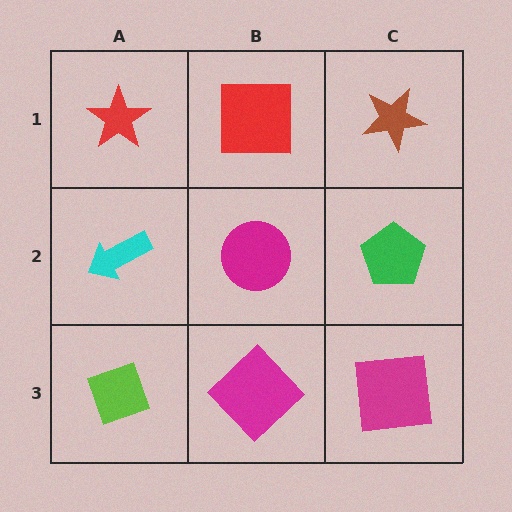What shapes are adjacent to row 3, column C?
A green pentagon (row 2, column C), a magenta diamond (row 3, column B).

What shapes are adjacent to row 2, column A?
A red star (row 1, column A), a lime diamond (row 3, column A), a magenta circle (row 2, column B).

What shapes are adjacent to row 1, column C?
A green pentagon (row 2, column C), a red square (row 1, column B).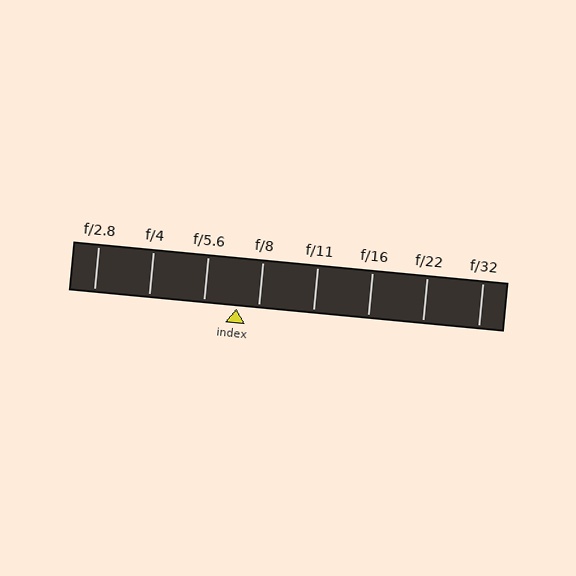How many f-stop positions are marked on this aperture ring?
There are 8 f-stop positions marked.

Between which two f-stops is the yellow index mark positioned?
The index mark is between f/5.6 and f/8.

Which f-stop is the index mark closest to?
The index mark is closest to f/8.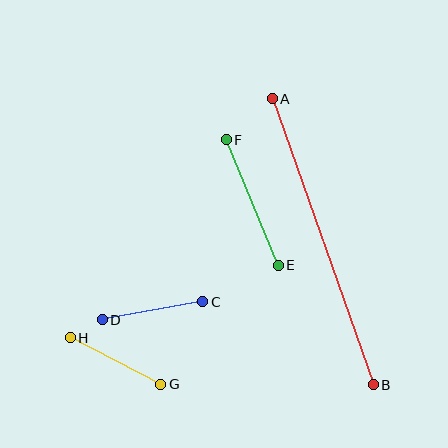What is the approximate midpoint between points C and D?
The midpoint is at approximately (153, 311) pixels.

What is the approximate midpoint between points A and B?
The midpoint is at approximately (323, 242) pixels.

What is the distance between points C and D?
The distance is approximately 102 pixels.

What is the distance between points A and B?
The distance is approximately 303 pixels.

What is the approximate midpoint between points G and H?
The midpoint is at approximately (115, 361) pixels.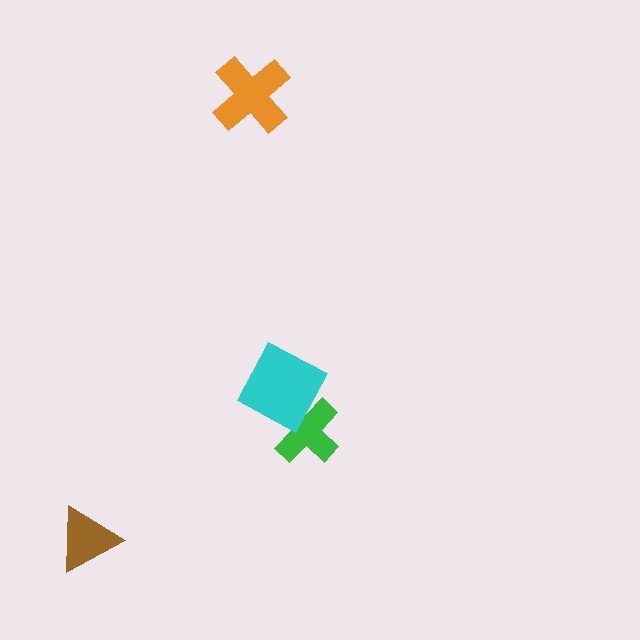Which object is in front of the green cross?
The cyan diamond is in front of the green cross.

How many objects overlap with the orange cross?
0 objects overlap with the orange cross.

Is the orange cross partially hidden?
No, no other shape covers it.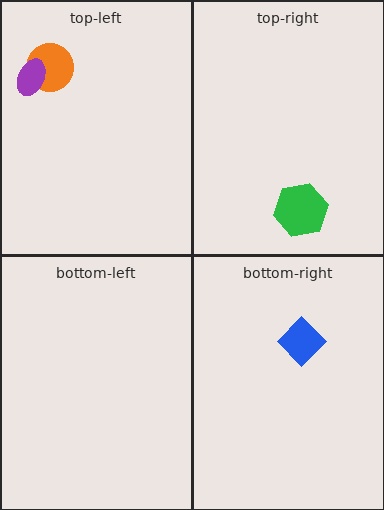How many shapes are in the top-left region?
2.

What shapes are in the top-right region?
The green hexagon.